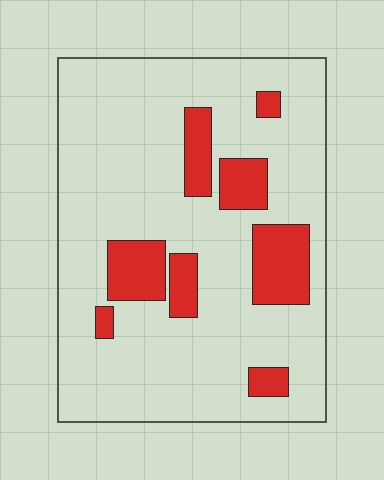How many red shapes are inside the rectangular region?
8.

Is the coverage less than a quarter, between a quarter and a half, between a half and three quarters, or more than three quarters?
Less than a quarter.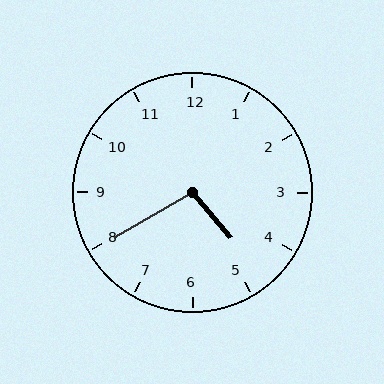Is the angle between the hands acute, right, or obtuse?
It is obtuse.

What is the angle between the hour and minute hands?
Approximately 100 degrees.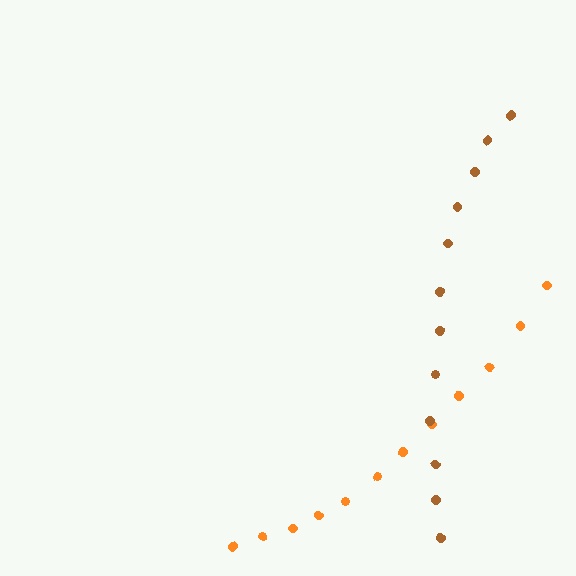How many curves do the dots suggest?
There are 2 distinct paths.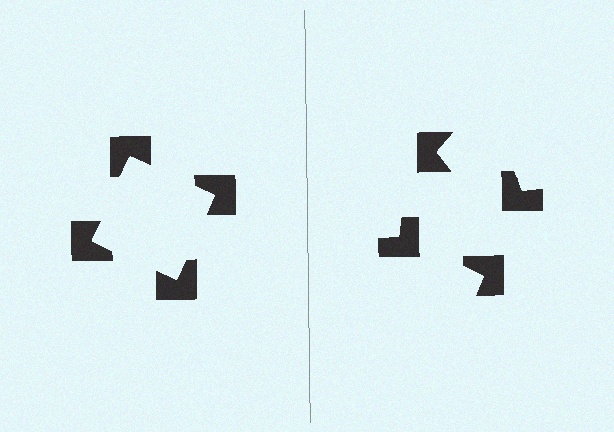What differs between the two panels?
The notched squares are positioned identically on both sides; only the wedge orientations differ. On the left they align to a square; on the right they are misaligned.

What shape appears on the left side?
An illusory square.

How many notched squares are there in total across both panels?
8 — 4 on each side.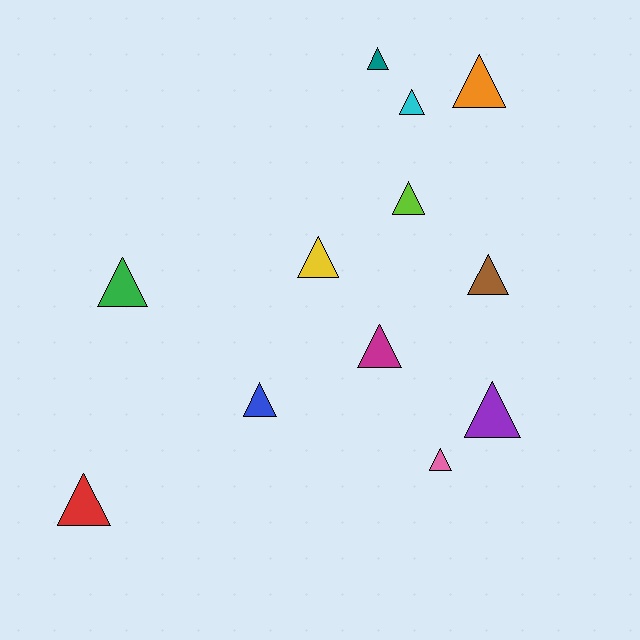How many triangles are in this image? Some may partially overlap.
There are 12 triangles.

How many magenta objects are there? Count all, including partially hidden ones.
There is 1 magenta object.